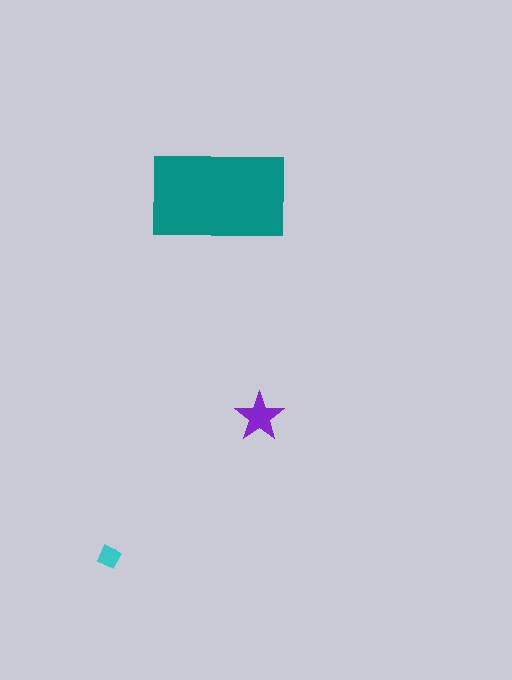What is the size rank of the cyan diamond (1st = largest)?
3rd.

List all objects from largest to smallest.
The teal rectangle, the purple star, the cyan diamond.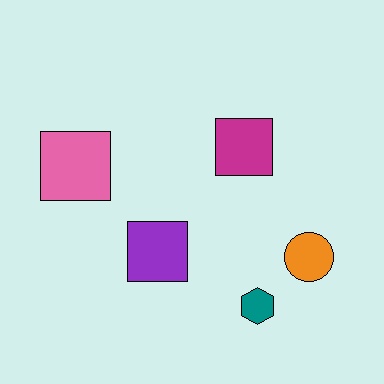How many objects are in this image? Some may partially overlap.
There are 5 objects.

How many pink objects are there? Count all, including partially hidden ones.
There is 1 pink object.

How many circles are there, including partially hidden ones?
There is 1 circle.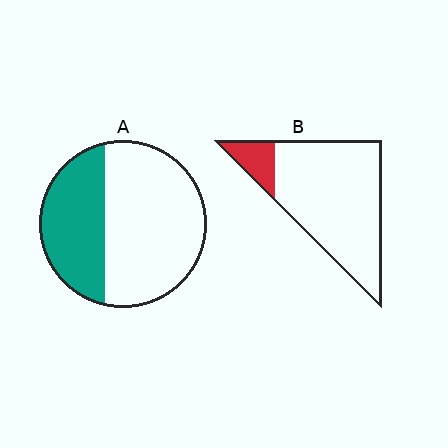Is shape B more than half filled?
No.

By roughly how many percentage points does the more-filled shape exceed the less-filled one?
By roughly 25 percentage points (A over B).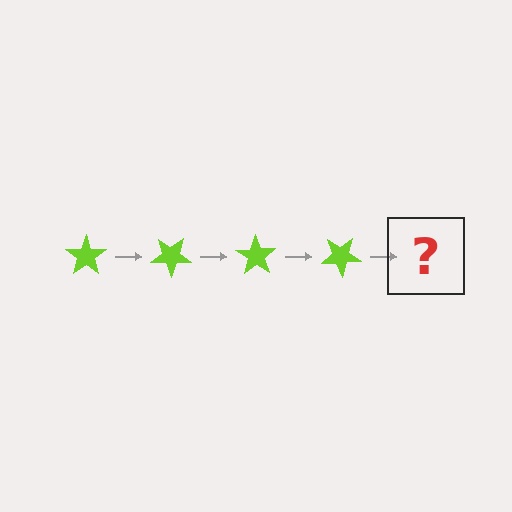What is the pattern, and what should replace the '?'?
The pattern is that the star rotates 35 degrees each step. The '?' should be a lime star rotated 140 degrees.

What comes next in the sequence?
The next element should be a lime star rotated 140 degrees.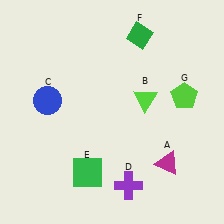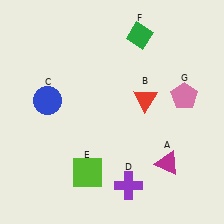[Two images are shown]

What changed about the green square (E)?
In Image 1, E is green. In Image 2, it changed to lime.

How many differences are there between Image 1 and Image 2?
There are 3 differences between the two images.